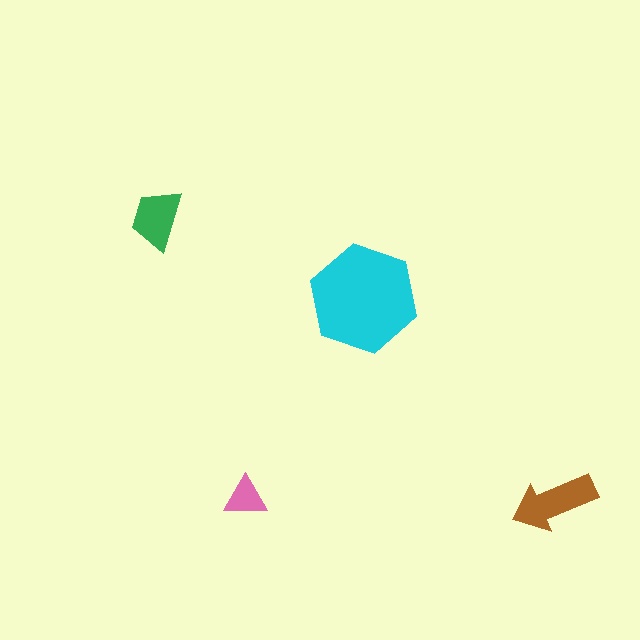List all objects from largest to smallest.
The cyan hexagon, the brown arrow, the green trapezoid, the pink triangle.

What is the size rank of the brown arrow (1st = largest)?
2nd.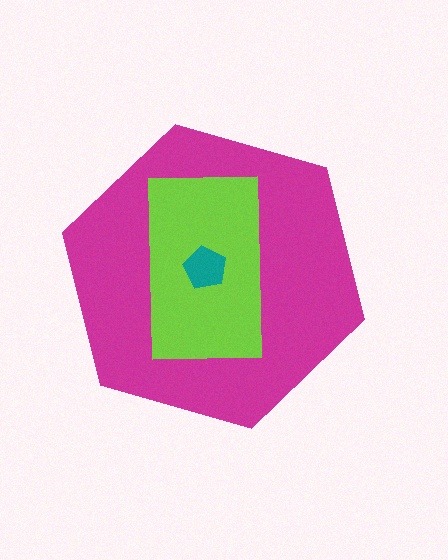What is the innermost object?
The teal pentagon.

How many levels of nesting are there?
3.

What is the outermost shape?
The magenta hexagon.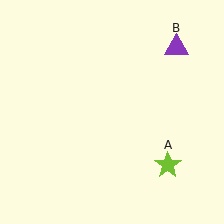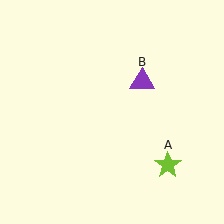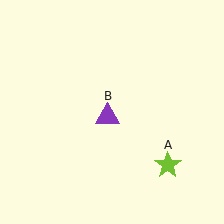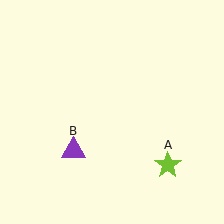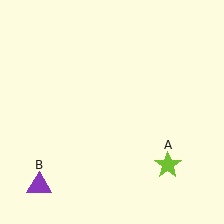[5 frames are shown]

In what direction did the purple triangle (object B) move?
The purple triangle (object B) moved down and to the left.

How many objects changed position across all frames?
1 object changed position: purple triangle (object B).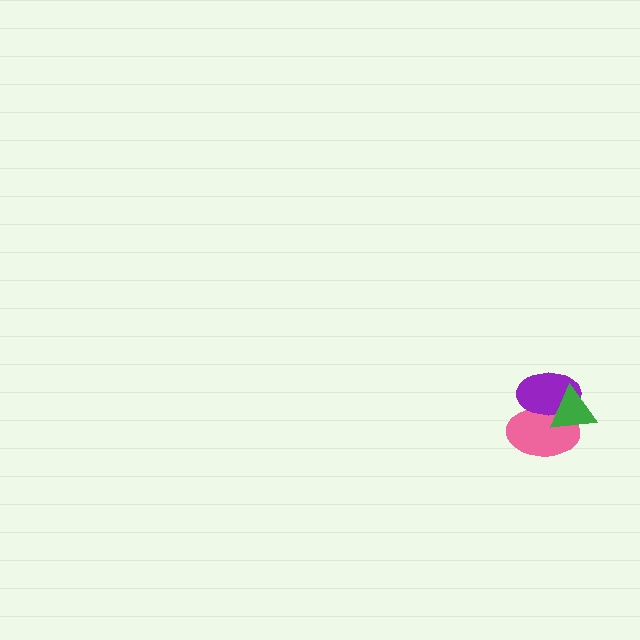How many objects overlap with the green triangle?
2 objects overlap with the green triangle.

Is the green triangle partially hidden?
No, no other shape covers it.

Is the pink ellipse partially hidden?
Yes, it is partially covered by another shape.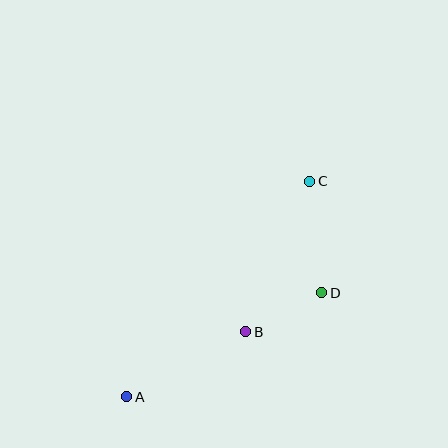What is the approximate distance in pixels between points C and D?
The distance between C and D is approximately 112 pixels.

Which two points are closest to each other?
Points B and D are closest to each other.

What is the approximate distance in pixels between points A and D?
The distance between A and D is approximately 221 pixels.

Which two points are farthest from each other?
Points A and C are farthest from each other.